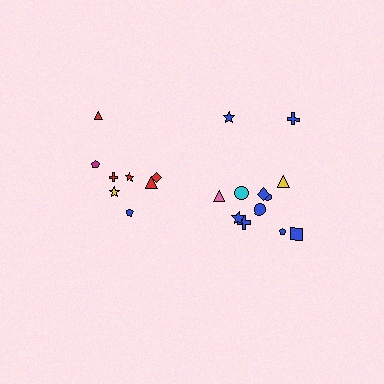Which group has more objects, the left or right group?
The right group.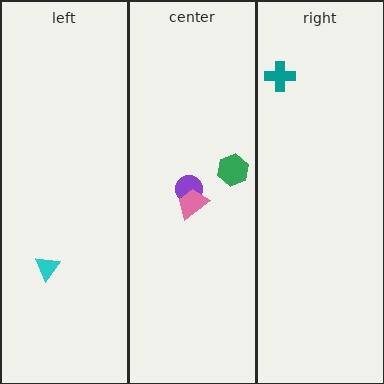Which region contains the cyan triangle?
The left region.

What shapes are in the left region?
The cyan triangle.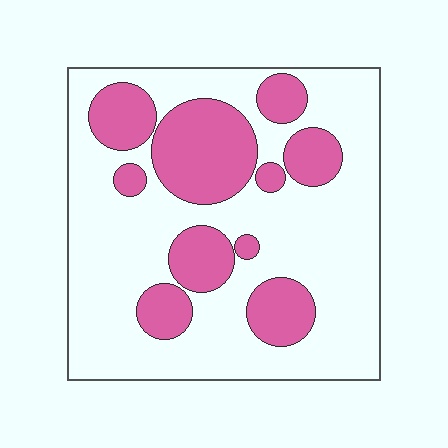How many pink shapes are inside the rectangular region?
10.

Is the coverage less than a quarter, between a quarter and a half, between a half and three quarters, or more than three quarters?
Between a quarter and a half.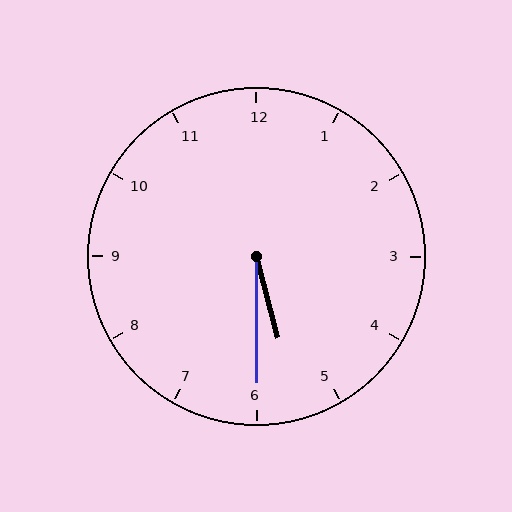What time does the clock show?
5:30.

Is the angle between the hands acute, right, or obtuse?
It is acute.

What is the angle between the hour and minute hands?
Approximately 15 degrees.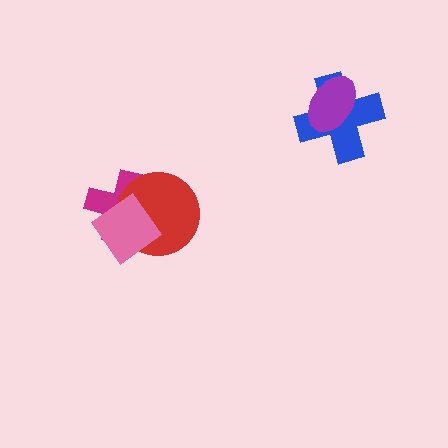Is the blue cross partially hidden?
Yes, it is partially covered by another shape.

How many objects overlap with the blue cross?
1 object overlaps with the blue cross.